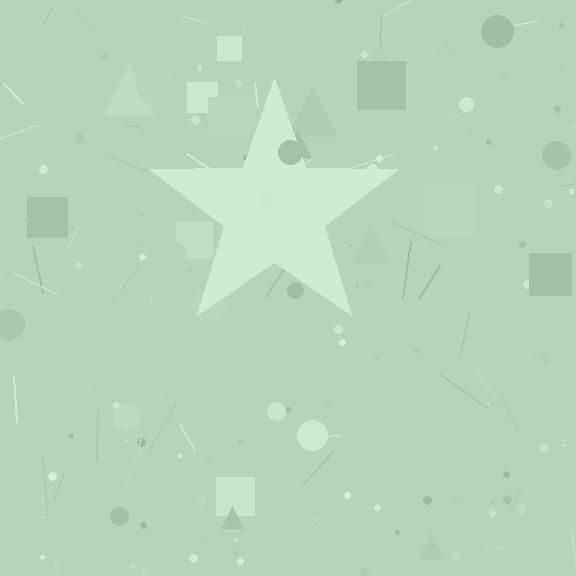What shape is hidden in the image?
A star is hidden in the image.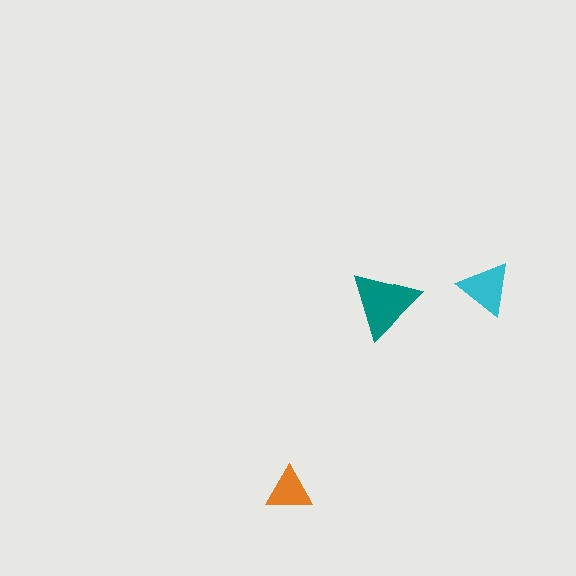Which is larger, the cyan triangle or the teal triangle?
The teal one.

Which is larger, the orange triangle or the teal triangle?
The teal one.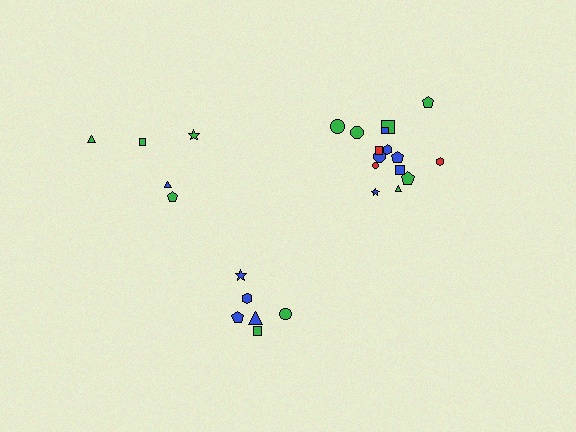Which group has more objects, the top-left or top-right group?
The top-right group.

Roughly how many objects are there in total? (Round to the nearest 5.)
Roughly 25 objects in total.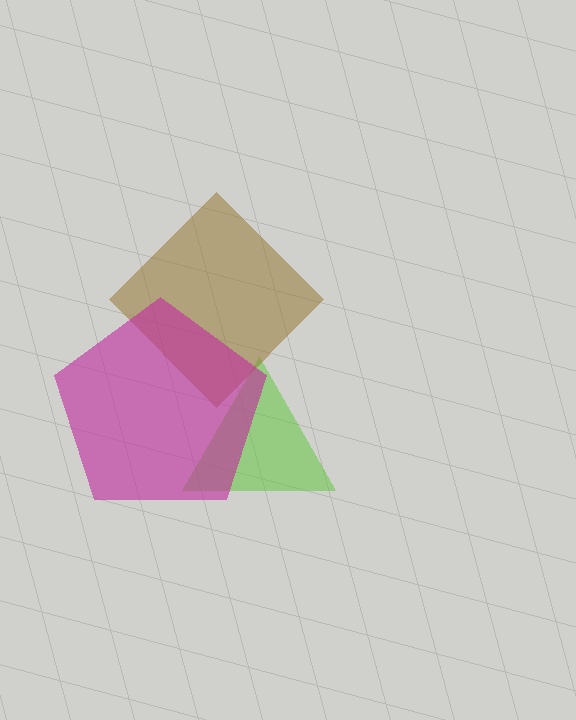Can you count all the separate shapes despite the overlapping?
Yes, there are 3 separate shapes.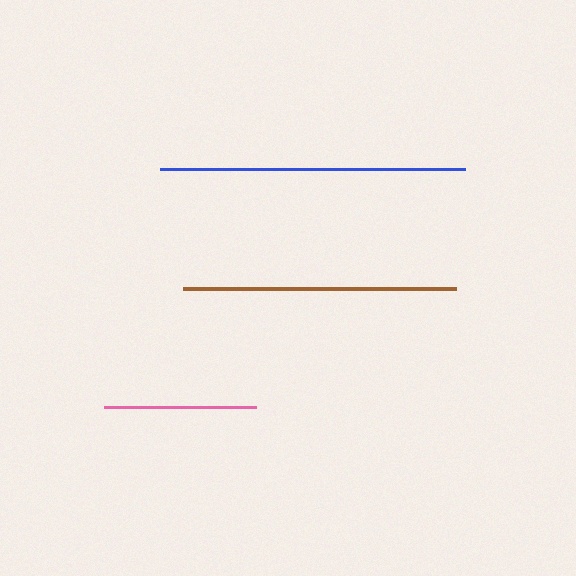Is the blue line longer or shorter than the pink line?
The blue line is longer than the pink line.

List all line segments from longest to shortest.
From longest to shortest: blue, brown, pink.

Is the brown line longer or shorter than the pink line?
The brown line is longer than the pink line.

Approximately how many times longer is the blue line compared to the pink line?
The blue line is approximately 2.0 times the length of the pink line.